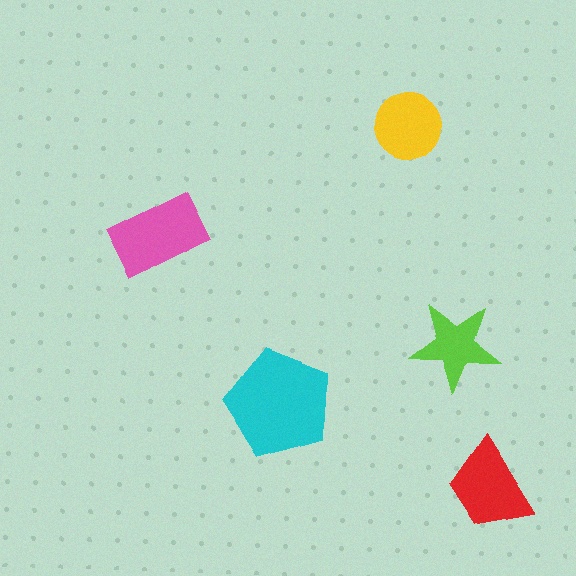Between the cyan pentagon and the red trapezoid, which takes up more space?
The cyan pentagon.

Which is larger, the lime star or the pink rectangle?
The pink rectangle.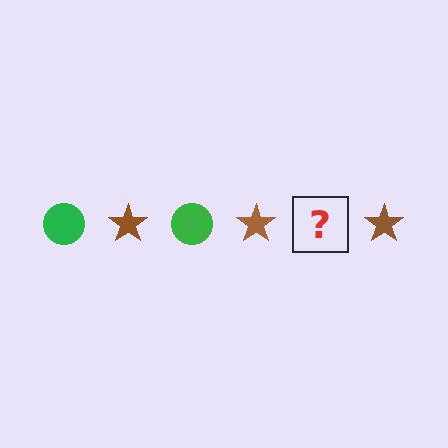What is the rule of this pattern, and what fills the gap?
The rule is that the pattern alternates between green circle and brown star. The gap should be filled with a green circle.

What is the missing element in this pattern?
The missing element is a green circle.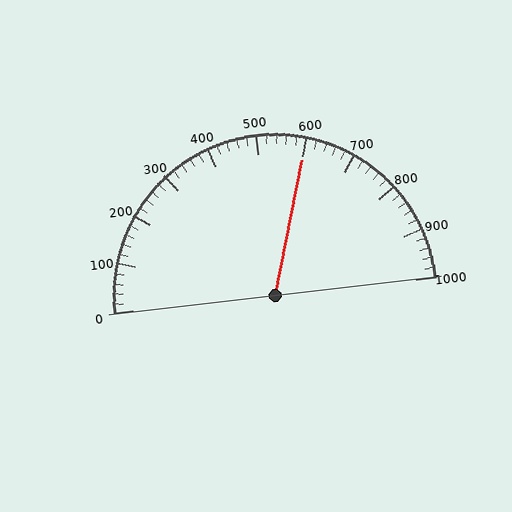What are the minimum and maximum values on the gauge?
The gauge ranges from 0 to 1000.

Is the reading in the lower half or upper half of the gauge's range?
The reading is in the upper half of the range (0 to 1000).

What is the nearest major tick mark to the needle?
The nearest major tick mark is 600.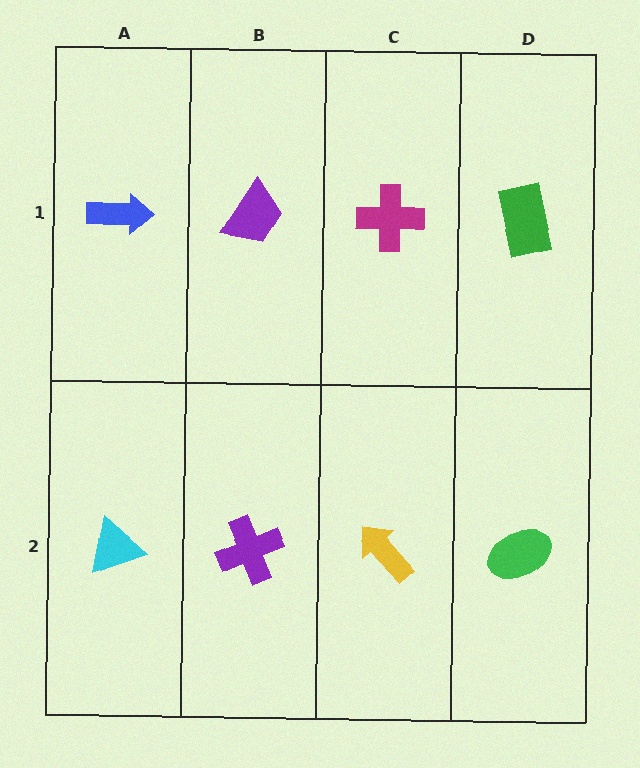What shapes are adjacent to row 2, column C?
A magenta cross (row 1, column C), a purple cross (row 2, column B), a green ellipse (row 2, column D).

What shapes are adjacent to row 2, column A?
A blue arrow (row 1, column A), a purple cross (row 2, column B).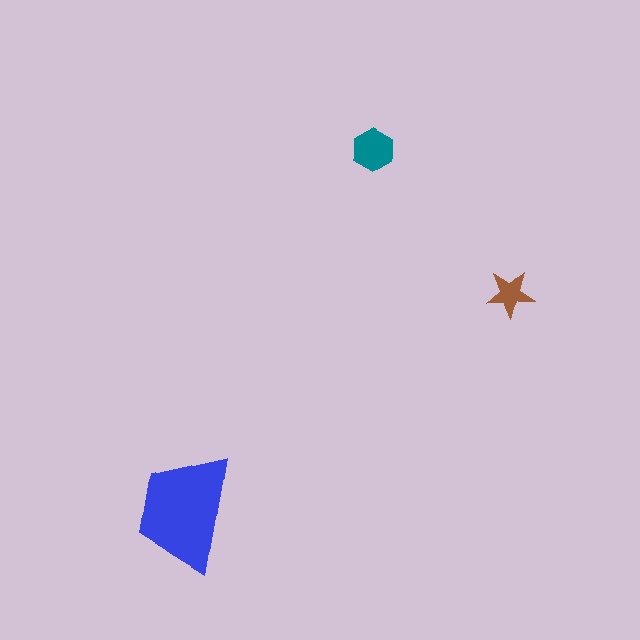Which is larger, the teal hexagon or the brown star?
The teal hexagon.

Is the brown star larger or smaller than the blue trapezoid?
Smaller.